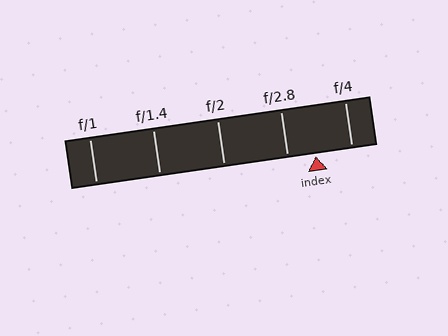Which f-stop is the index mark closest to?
The index mark is closest to f/2.8.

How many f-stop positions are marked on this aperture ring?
There are 5 f-stop positions marked.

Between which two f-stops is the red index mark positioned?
The index mark is between f/2.8 and f/4.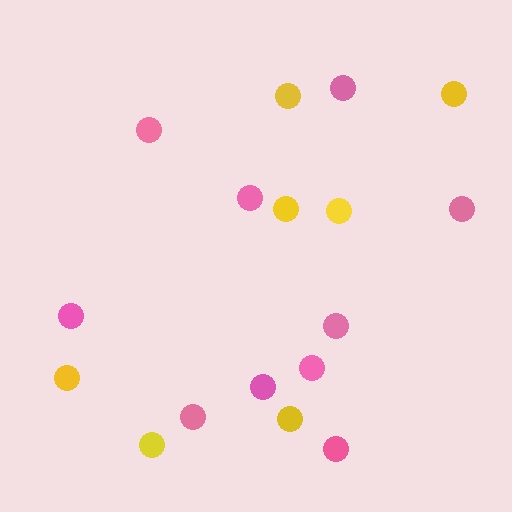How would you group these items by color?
There are 2 groups: one group of yellow circles (7) and one group of pink circles (10).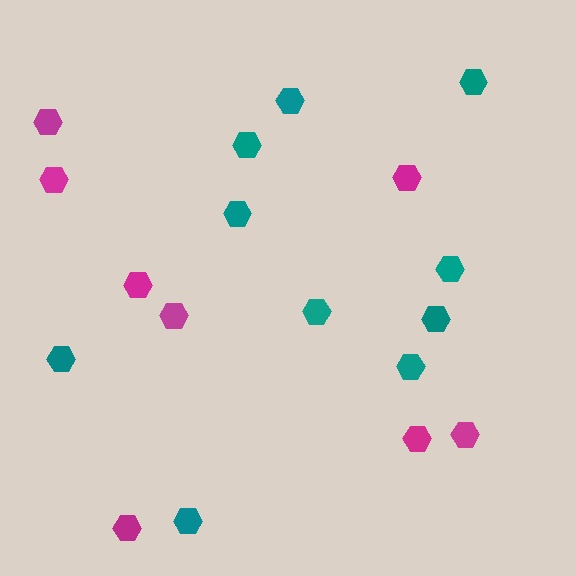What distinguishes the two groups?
There are 2 groups: one group of teal hexagons (10) and one group of magenta hexagons (8).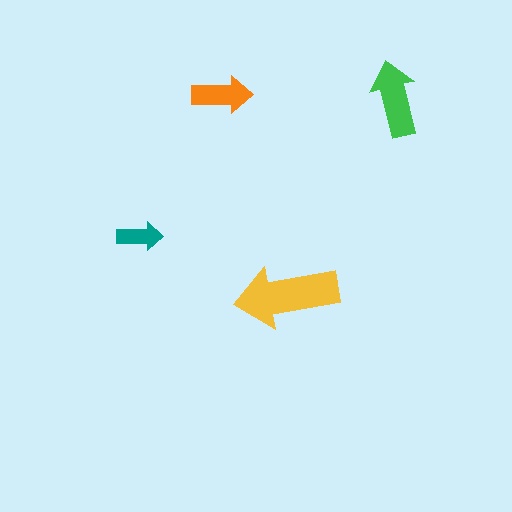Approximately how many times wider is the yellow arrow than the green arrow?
About 1.5 times wider.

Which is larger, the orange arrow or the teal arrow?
The orange one.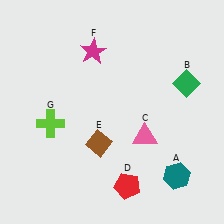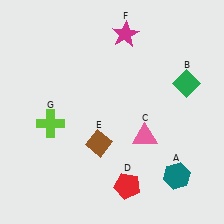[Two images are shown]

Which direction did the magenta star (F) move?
The magenta star (F) moved right.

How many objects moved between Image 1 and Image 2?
1 object moved between the two images.